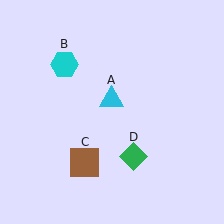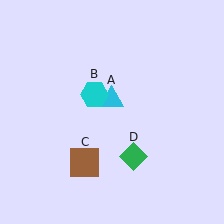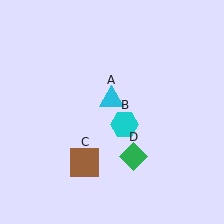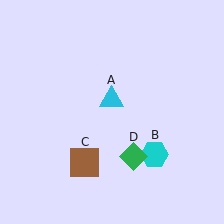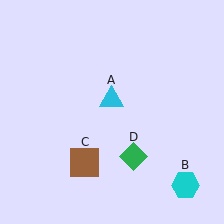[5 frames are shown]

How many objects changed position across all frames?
1 object changed position: cyan hexagon (object B).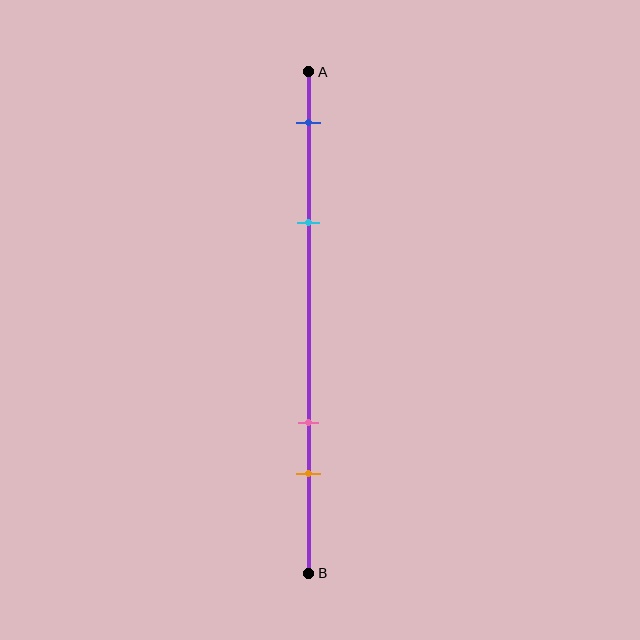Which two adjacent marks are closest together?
The pink and orange marks are the closest adjacent pair.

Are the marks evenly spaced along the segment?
No, the marks are not evenly spaced.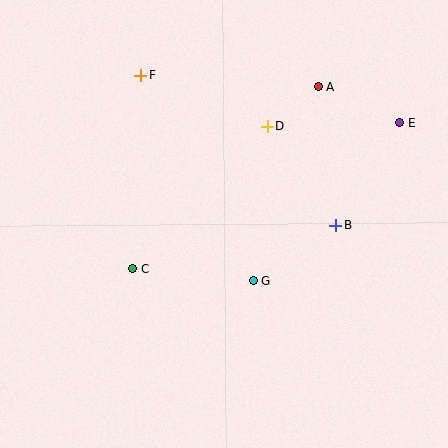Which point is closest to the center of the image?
Point G at (254, 280) is closest to the center.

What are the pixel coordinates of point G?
Point G is at (254, 280).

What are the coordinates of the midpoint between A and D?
The midpoint between A and D is at (293, 107).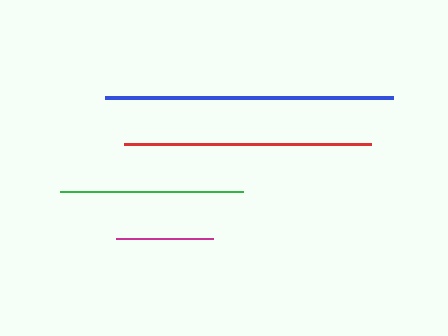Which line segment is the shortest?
The magenta line is the shortest at approximately 97 pixels.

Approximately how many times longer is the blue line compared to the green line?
The blue line is approximately 1.6 times the length of the green line.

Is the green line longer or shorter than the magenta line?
The green line is longer than the magenta line.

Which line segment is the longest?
The blue line is the longest at approximately 289 pixels.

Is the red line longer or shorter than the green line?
The red line is longer than the green line.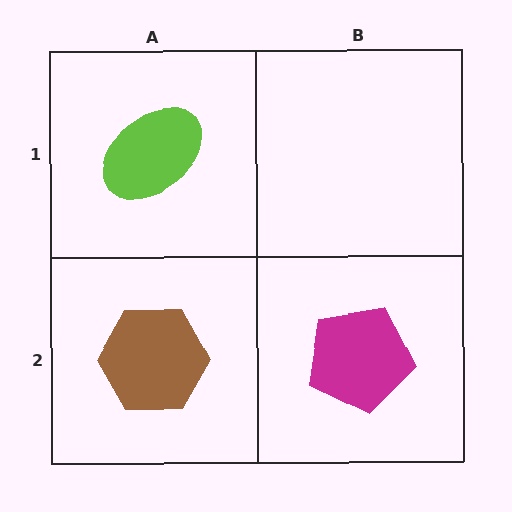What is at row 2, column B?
A magenta pentagon.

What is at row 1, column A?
A lime ellipse.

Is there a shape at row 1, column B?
No, that cell is empty.